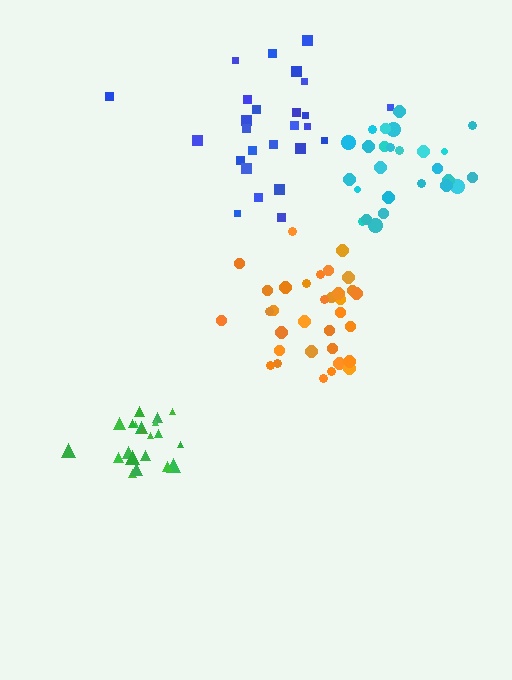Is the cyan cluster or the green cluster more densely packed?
Green.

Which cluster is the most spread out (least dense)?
Blue.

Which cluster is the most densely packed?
Green.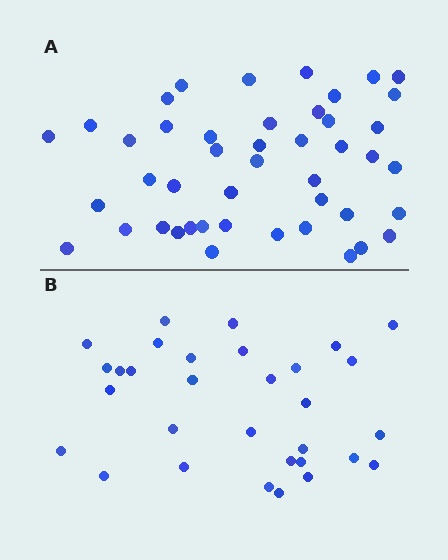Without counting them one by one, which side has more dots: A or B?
Region A (the top region) has more dots.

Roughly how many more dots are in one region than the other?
Region A has approximately 15 more dots than region B.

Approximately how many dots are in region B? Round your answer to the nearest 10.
About 30 dots. (The exact count is 31, which rounds to 30.)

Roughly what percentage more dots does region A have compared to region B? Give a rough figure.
About 45% more.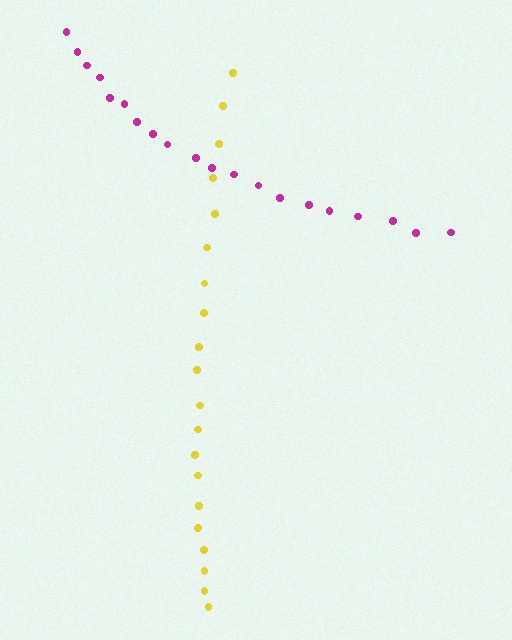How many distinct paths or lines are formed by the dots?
There are 2 distinct paths.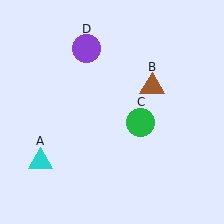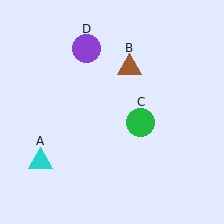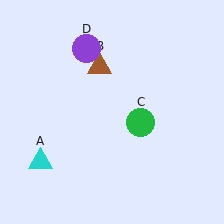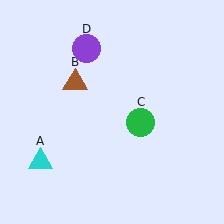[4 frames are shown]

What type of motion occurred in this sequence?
The brown triangle (object B) rotated counterclockwise around the center of the scene.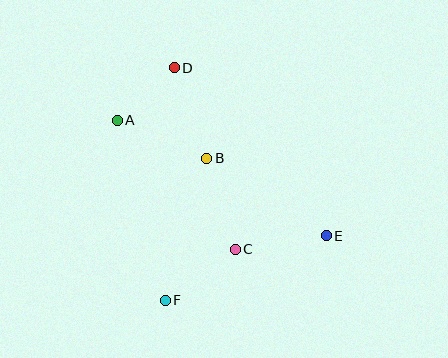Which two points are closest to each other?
Points A and D are closest to each other.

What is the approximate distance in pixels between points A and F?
The distance between A and F is approximately 186 pixels.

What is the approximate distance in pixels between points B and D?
The distance between B and D is approximately 96 pixels.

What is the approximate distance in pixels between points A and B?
The distance between A and B is approximately 97 pixels.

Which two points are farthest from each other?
Points A and E are farthest from each other.